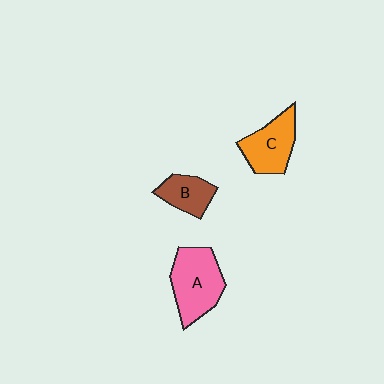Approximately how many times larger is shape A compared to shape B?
Approximately 1.8 times.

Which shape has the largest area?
Shape A (pink).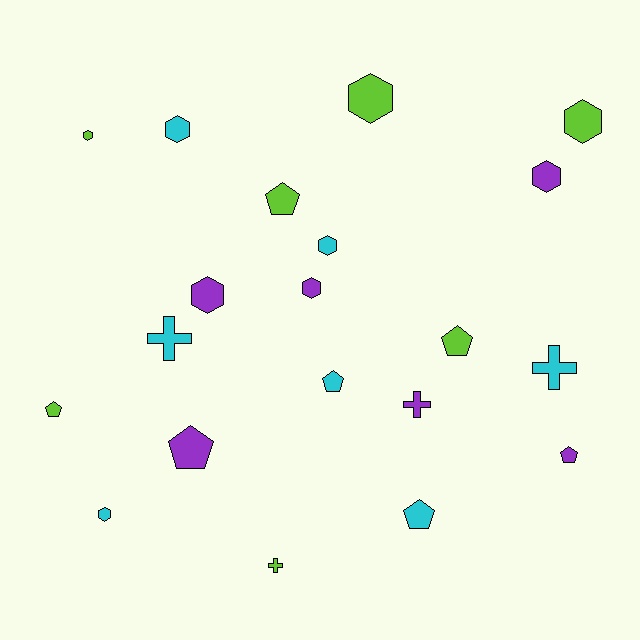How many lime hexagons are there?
There are 3 lime hexagons.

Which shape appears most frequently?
Hexagon, with 9 objects.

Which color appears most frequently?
Lime, with 7 objects.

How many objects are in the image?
There are 20 objects.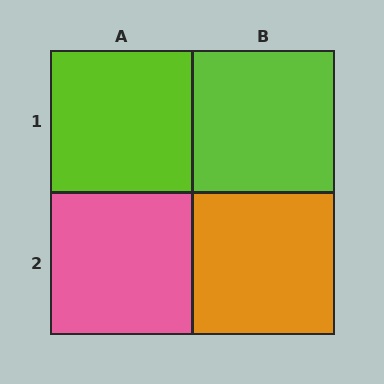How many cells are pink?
1 cell is pink.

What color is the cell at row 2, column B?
Orange.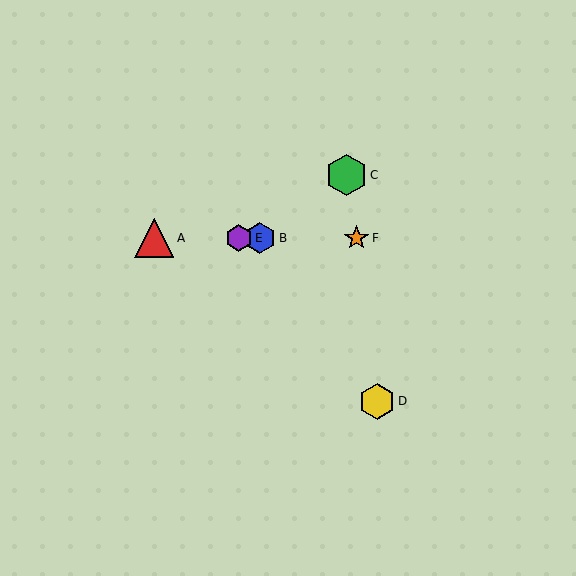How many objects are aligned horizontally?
4 objects (A, B, E, F) are aligned horizontally.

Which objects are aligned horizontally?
Objects A, B, E, F are aligned horizontally.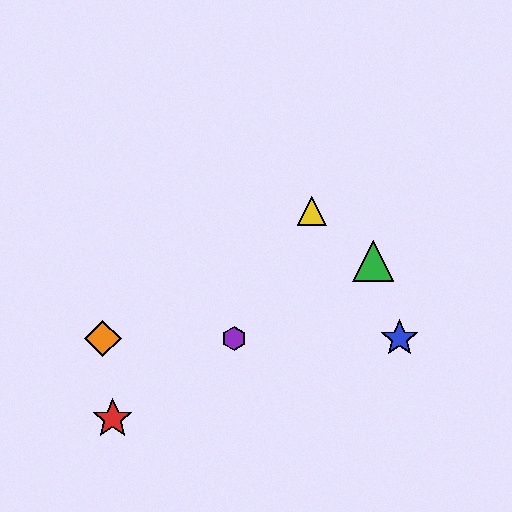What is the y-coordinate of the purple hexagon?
The purple hexagon is at y≈338.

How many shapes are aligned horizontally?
3 shapes (the blue star, the purple hexagon, the orange diamond) are aligned horizontally.